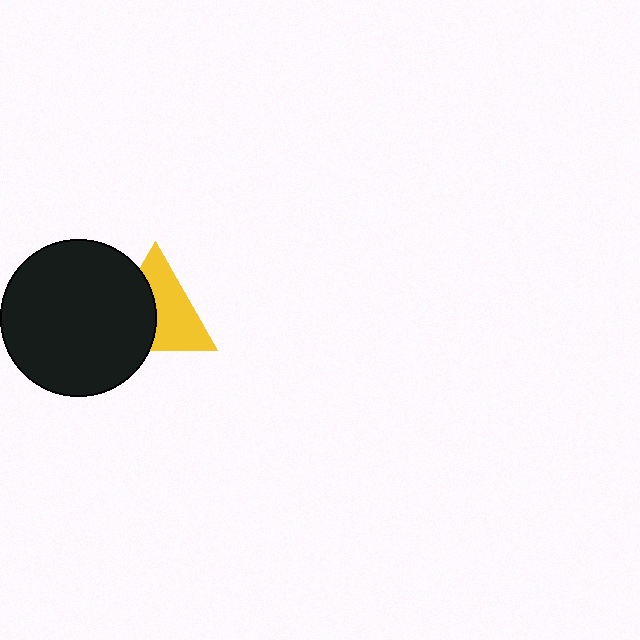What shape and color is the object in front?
The object in front is a black circle.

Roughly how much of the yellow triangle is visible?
About half of it is visible (roughly 56%).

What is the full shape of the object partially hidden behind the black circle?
The partially hidden object is a yellow triangle.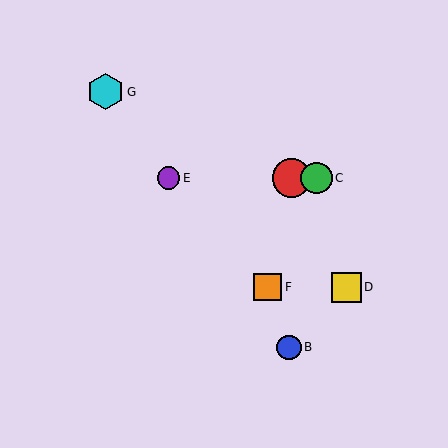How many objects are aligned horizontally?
3 objects (A, C, E) are aligned horizontally.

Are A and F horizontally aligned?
No, A is at y≈178 and F is at y≈287.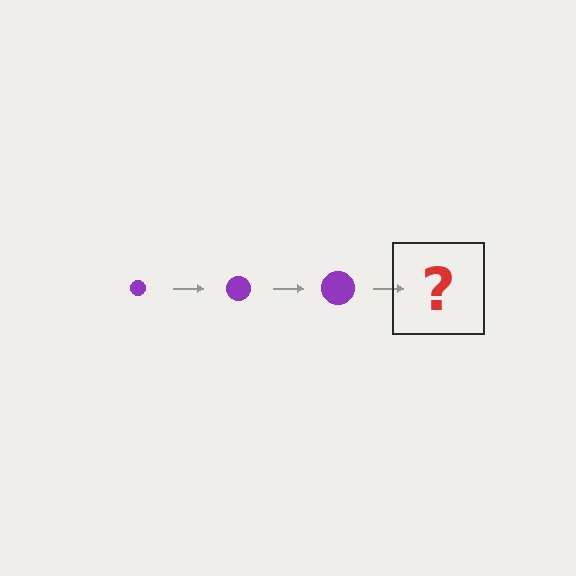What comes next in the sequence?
The next element should be a purple circle, larger than the previous one.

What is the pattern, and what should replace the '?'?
The pattern is that the circle gets progressively larger each step. The '?' should be a purple circle, larger than the previous one.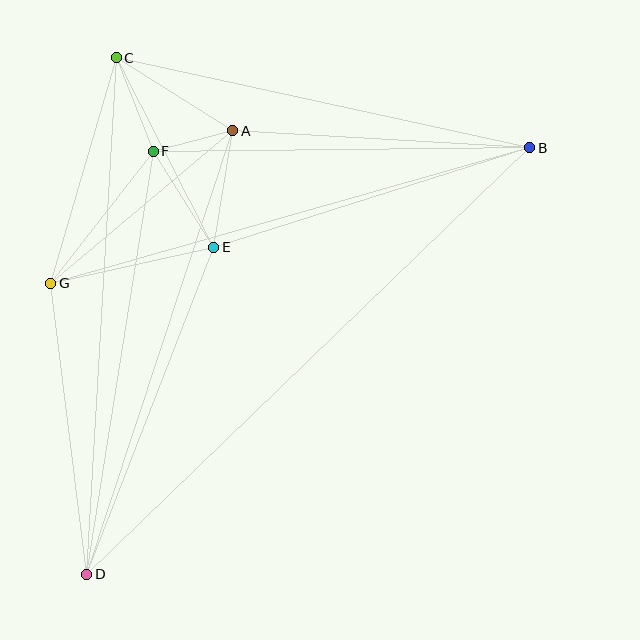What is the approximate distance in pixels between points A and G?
The distance between A and G is approximately 237 pixels.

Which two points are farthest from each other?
Points B and D are farthest from each other.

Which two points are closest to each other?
Points A and F are closest to each other.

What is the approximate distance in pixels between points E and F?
The distance between E and F is approximately 114 pixels.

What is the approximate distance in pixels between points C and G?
The distance between C and G is approximately 235 pixels.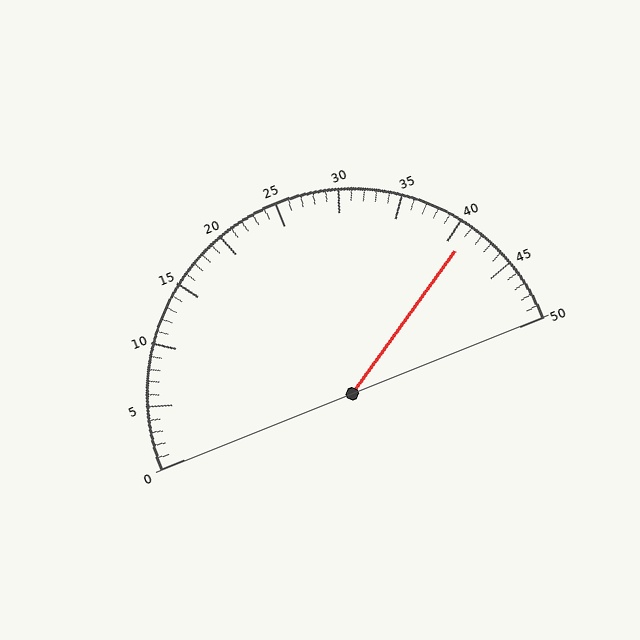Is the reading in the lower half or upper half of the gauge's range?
The reading is in the upper half of the range (0 to 50).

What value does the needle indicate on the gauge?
The needle indicates approximately 41.